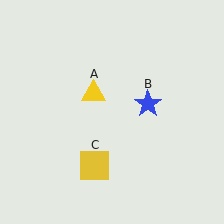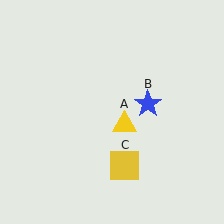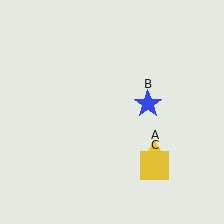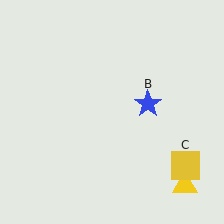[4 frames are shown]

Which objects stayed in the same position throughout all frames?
Blue star (object B) remained stationary.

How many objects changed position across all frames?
2 objects changed position: yellow triangle (object A), yellow square (object C).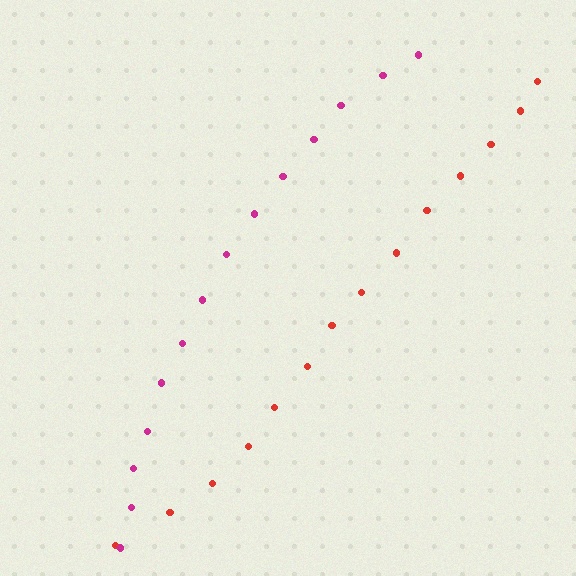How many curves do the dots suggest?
There are 2 distinct paths.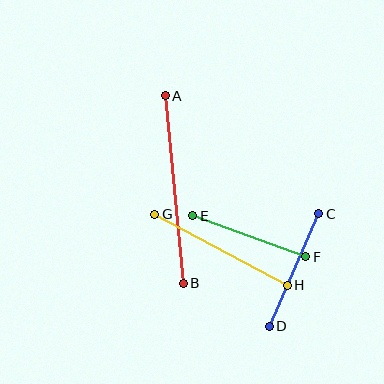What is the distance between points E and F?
The distance is approximately 120 pixels.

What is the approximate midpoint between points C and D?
The midpoint is at approximately (294, 270) pixels.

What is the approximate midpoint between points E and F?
The midpoint is at approximately (249, 236) pixels.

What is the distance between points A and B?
The distance is approximately 188 pixels.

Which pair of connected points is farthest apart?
Points A and B are farthest apart.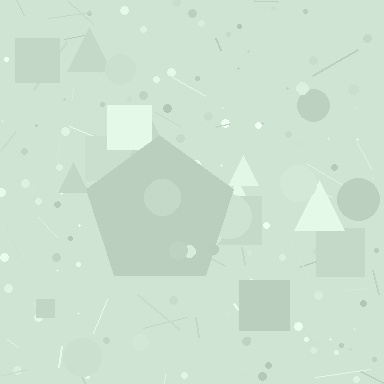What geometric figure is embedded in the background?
A pentagon is embedded in the background.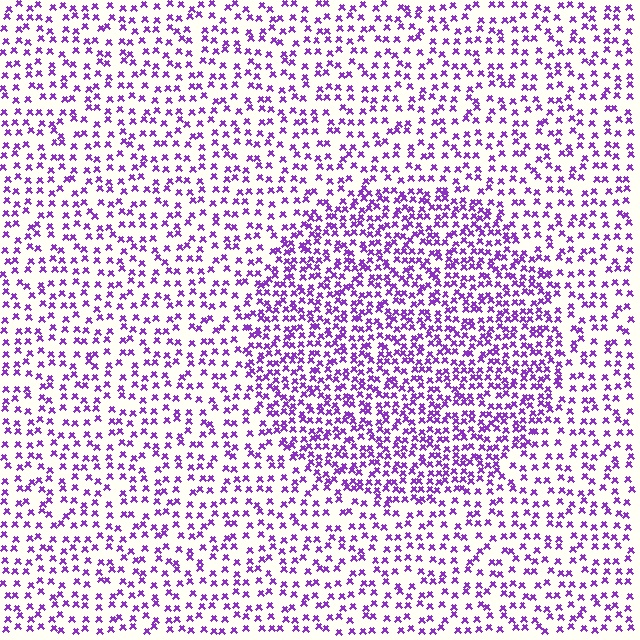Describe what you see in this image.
The image contains small purple elements arranged at two different densities. A circle-shaped region is visible where the elements are more densely packed than the surrounding area.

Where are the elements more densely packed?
The elements are more densely packed inside the circle boundary.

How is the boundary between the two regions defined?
The boundary is defined by a change in element density (approximately 1.8x ratio). All elements are the same color, size, and shape.